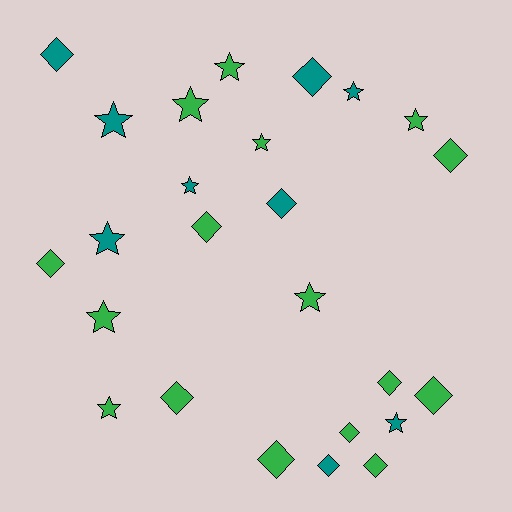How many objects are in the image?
There are 25 objects.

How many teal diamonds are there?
There are 4 teal diamonds.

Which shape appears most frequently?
Diamond, with 13 objects.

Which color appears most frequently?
Green, with 16 objects.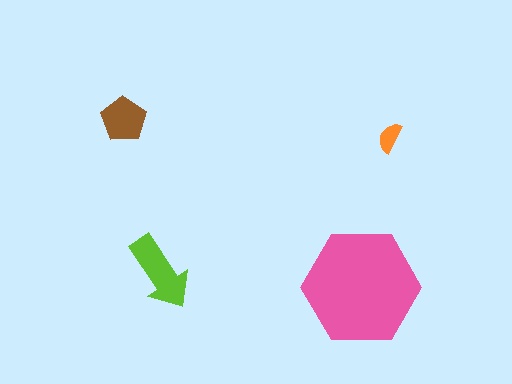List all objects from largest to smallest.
The pink hexagon, the lime arrow, the brown pentagon, the orange semicircle.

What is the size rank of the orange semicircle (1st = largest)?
4th.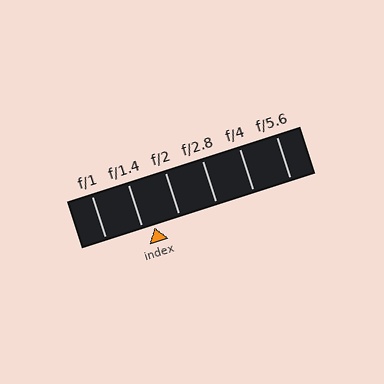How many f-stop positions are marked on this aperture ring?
There are 6 f-stop positions marked.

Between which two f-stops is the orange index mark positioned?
The index mark is between f/1.4 and f/2.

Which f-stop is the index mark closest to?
The index mark is closest to f/1.4.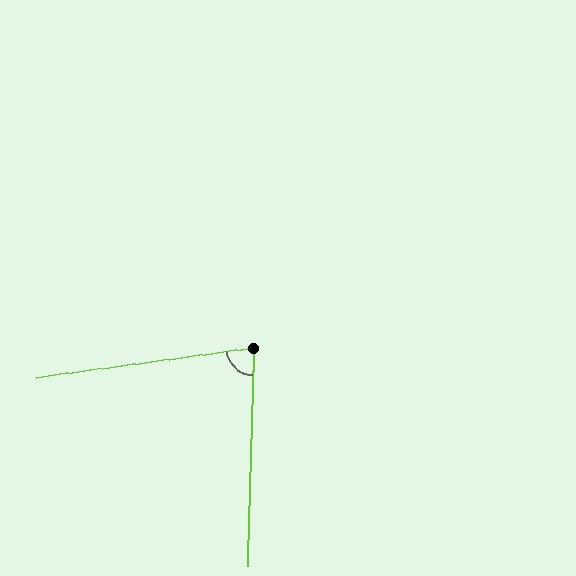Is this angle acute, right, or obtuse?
It is acute.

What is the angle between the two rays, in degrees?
Approximately 80 degrees.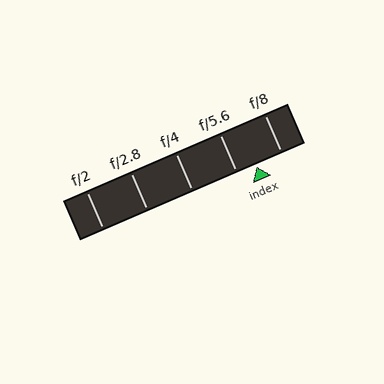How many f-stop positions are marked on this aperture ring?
There are 5 f-stop positions marked.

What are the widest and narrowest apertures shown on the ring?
The widest aperture shown is f/2 and the narrowest is f/8.